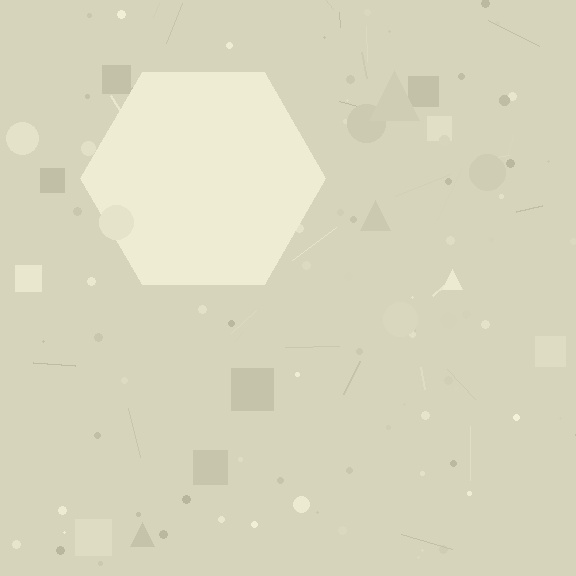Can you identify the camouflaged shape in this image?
The camouflaged shape is a hexagon.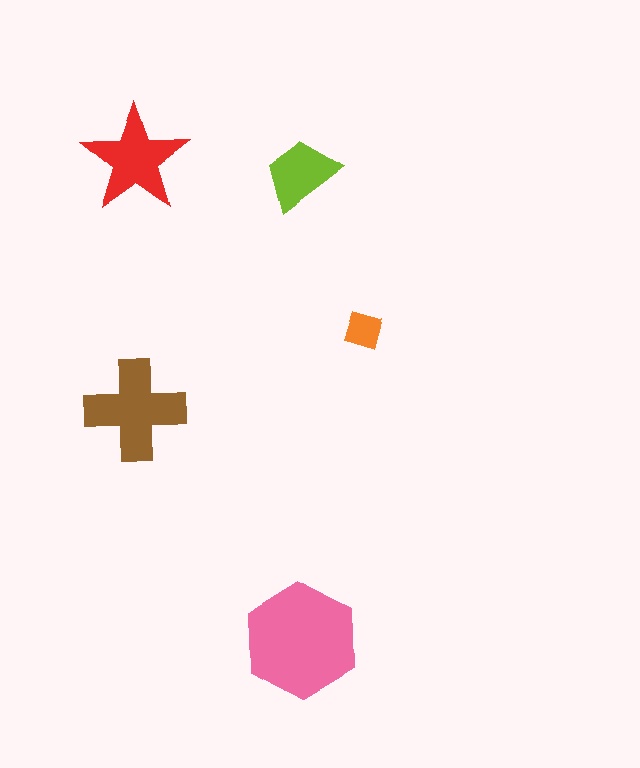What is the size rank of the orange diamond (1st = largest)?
5th.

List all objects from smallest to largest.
The orange diamond, the lime trapezoid, the red star, the brown cross, the pink hexagon.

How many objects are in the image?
There are 5 objects in the image.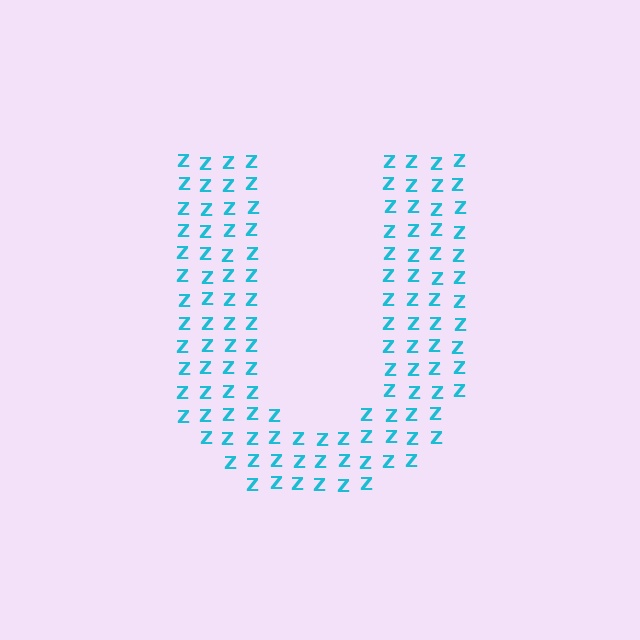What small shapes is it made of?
It is made of small letter Z's.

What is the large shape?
The large shape is the letter U.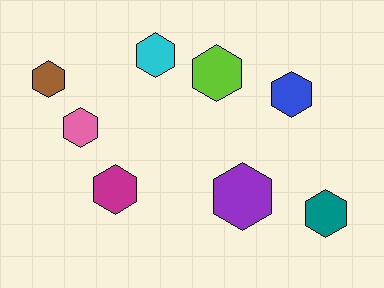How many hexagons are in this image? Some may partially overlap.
There are 8 hexagons.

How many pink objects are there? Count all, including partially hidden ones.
There is 1 pink object.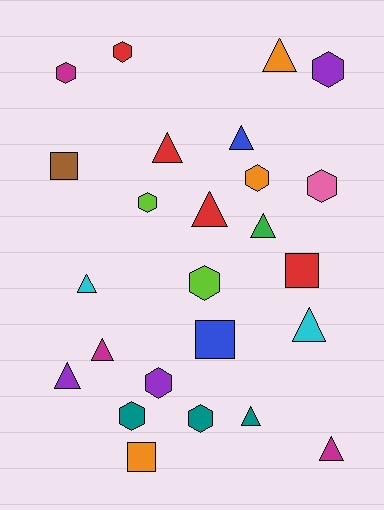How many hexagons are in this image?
There are 10 hexagons.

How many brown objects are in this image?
There is 1 brown object.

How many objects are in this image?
There are 25 objects.